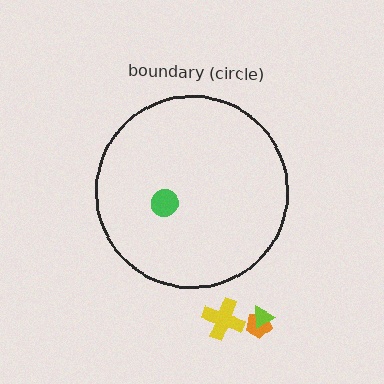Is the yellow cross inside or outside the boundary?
Outside.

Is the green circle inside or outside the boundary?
Inside.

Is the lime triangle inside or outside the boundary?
Outside.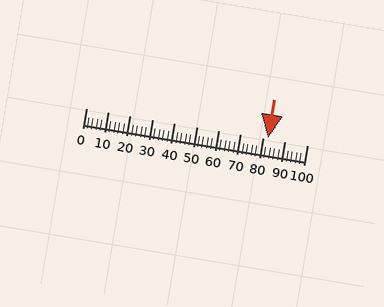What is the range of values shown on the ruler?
The ruler shows values from 0 to 100.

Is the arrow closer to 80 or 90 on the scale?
The arrow is closer to 80.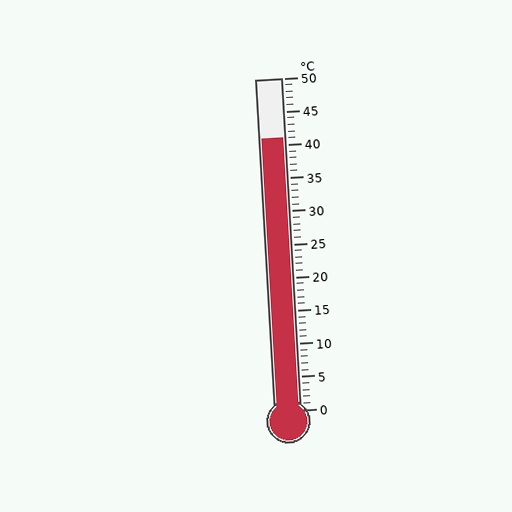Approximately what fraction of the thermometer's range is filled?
The thermometer is filled to approximately 80% of its range.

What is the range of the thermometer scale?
The thermometer scale ranges from 0°C to 50°C.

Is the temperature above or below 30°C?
The temperature is above 30°C.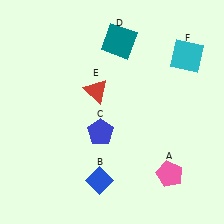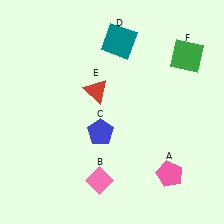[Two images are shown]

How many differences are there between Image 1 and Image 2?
There are 2 differences between the two images.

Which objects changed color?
B changed from blue to pink. F changed from cyan to green.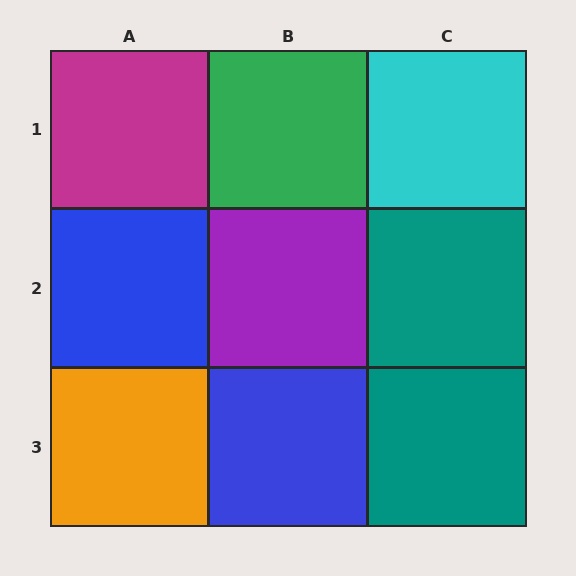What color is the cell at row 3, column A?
Orange.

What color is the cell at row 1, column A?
Magenta.